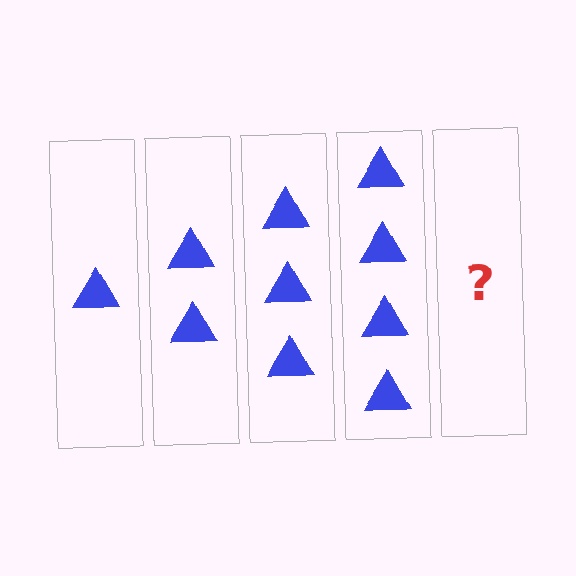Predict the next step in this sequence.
The next step is 5 triangles.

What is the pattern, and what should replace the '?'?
The pattern is that each step adds one more triangle. The '?' should be 5 triangles.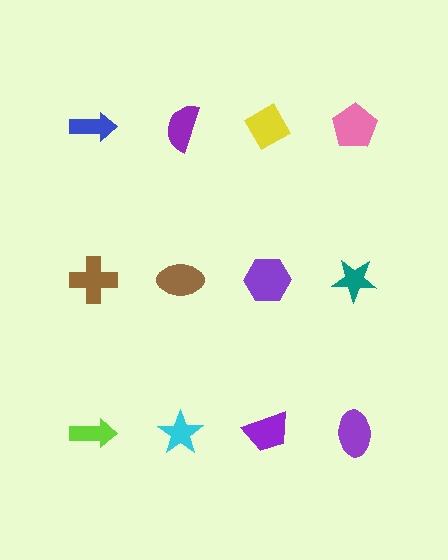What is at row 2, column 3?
A purple hexagon.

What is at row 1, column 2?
A purple semicircle.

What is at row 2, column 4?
A teal star.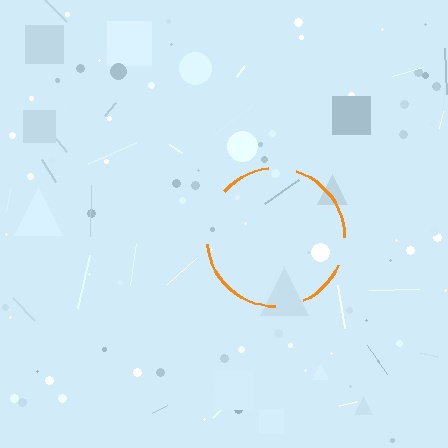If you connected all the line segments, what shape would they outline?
They would outline a circle.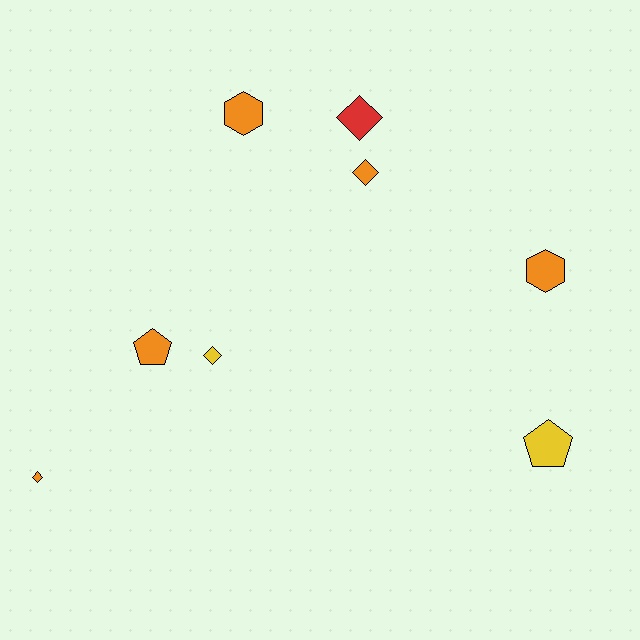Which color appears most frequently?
Orange, with 5 objects.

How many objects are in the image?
There are 8 objects.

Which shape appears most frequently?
Diamond, with 4 objects.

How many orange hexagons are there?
There are 2 orange hexagons.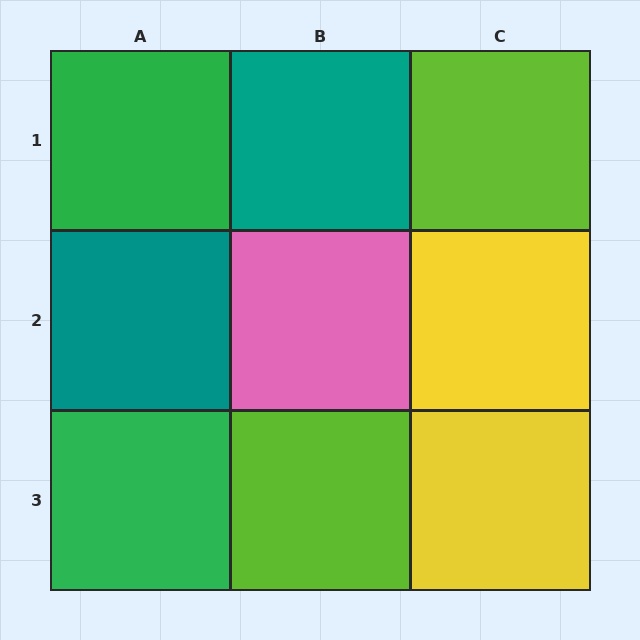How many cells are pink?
1 cell is pink.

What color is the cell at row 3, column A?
Green.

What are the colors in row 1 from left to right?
Green, teal, lime.